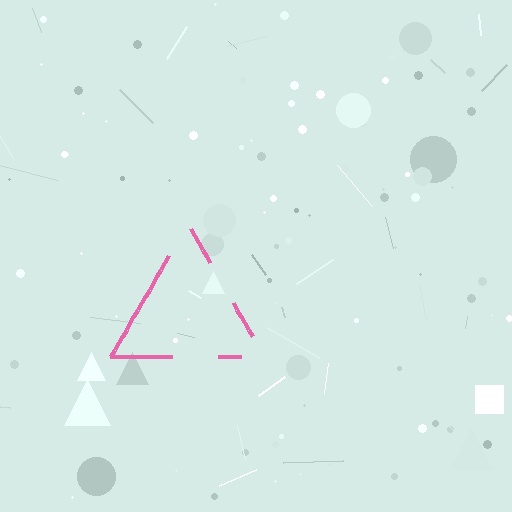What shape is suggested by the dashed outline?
The dashed outline suggests a triangle.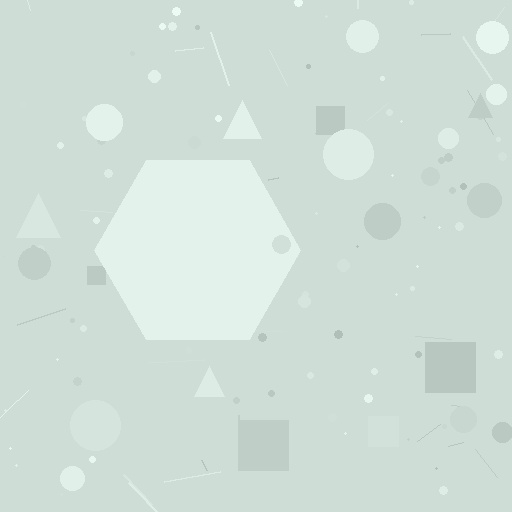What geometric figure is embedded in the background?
A hexagon is embedded in the background.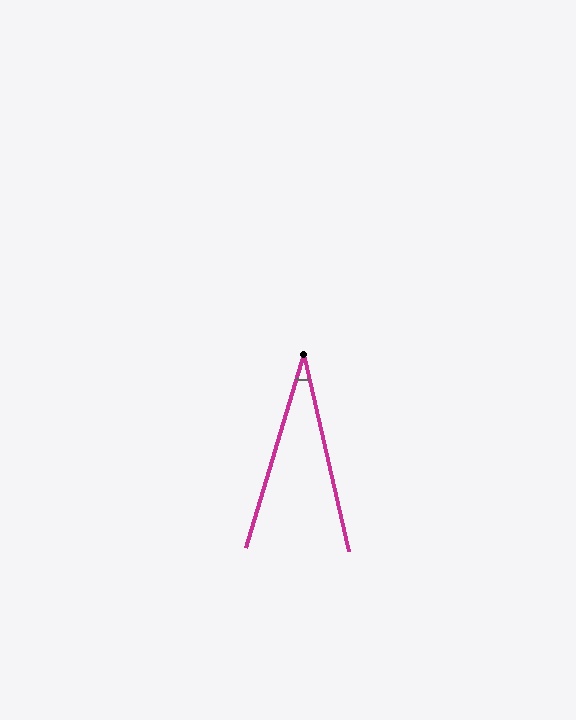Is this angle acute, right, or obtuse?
It is acute.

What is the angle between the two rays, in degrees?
Approximately 29 degrees.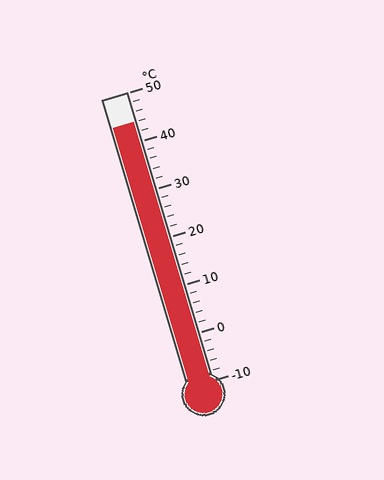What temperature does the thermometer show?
The thermometer shows approximately 44°C.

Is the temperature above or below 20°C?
The temperature is above 20°C.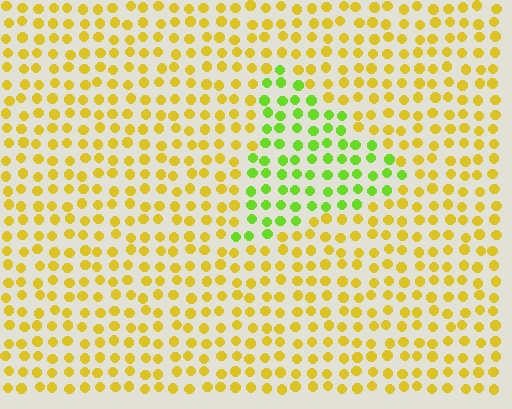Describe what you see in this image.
The image is filled with small yellow elements in a uniform arrangement. A triangle-shaped region is visible where the elements are tinted to a slightly different hue, forming a subtle color boundary.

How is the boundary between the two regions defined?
The boundary is defined purely by a slight shift in hue (about 47 degrees). Spacing, size, and orientation are identical on both sides.